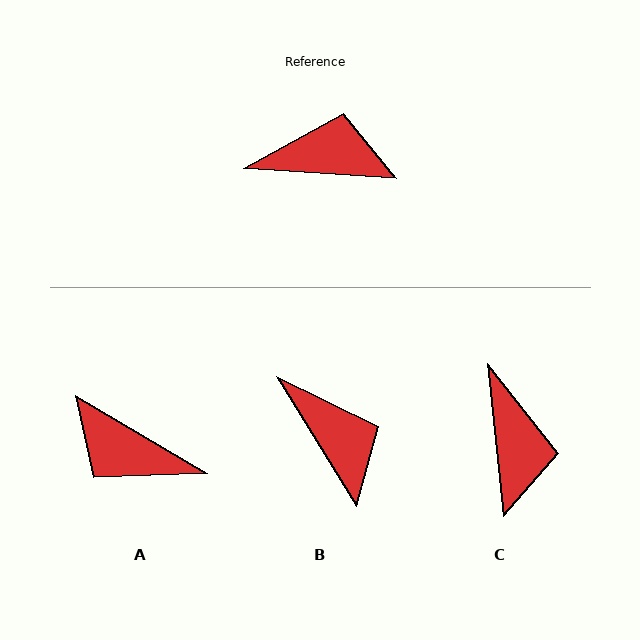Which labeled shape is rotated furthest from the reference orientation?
A, about 153 degrees away.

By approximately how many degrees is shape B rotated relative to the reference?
Approximately 55 degrees clockwise.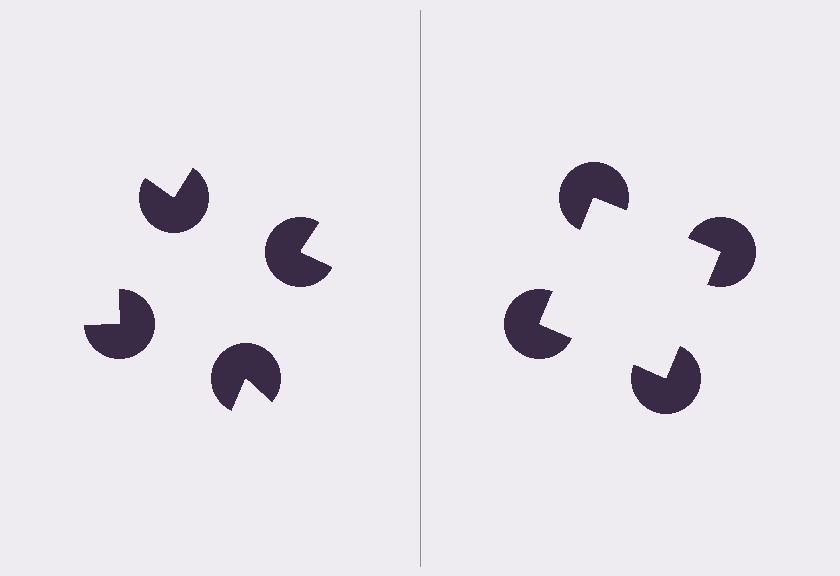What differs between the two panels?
The pac-man discs are positioned identically on both sides; only the wedge orientations differ. On the right they align to a square; on the left they are misaligned.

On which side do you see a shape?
An illusory square appears on the right side. On the left side the wedge cuts are rotated, so no coherent shape forms.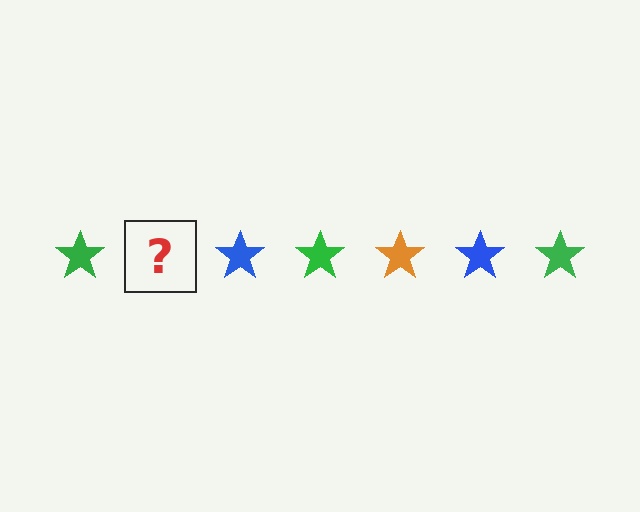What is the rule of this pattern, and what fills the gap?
The rule is that the pattern cycles through green, orange, blue stars. The gap should be filled with an orange star.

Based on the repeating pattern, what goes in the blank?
The blank should be an orange star.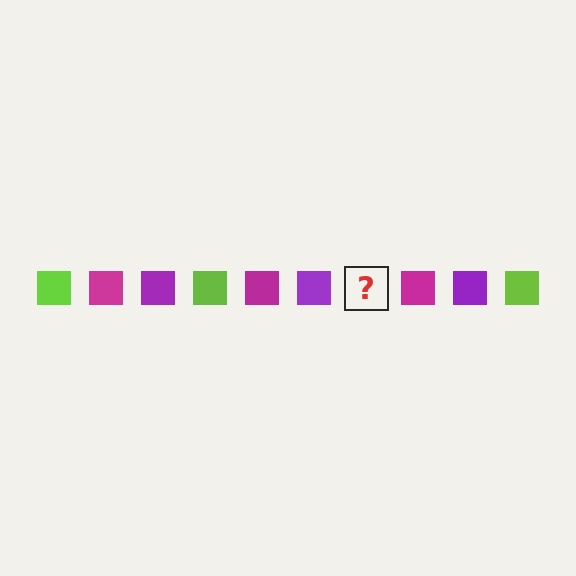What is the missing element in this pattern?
The missing element is a lime square.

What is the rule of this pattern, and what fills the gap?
The rule is that the pattern cycles through lime, magenta, purple squares. The gap should be filled with a lime square.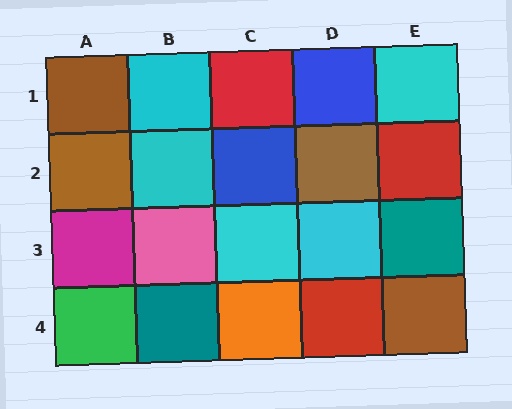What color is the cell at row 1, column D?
Blue.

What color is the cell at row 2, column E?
Red.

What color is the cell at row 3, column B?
Pink.